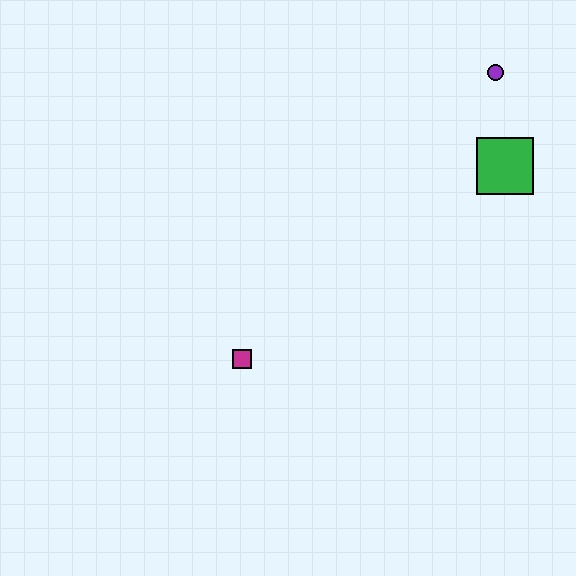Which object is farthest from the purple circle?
The magenta square is farthest from the purple circle.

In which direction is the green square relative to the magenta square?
The green square is to the right of the magenta square.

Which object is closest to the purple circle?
The green square is closest to the purple circle.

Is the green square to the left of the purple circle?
No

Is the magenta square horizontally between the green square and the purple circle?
No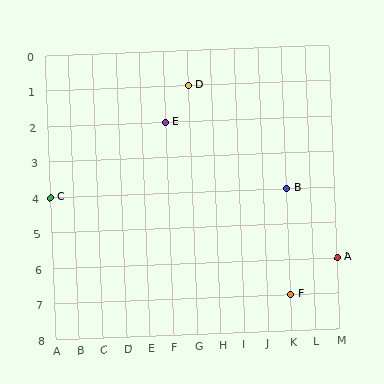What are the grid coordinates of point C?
Point C is at grid coordinates (A, 4).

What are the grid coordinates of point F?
Point F is at grid coordinates (K, 7).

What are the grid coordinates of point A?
Point A is at grid coordinates (M, 6).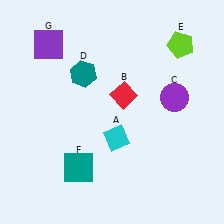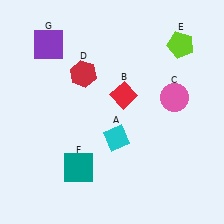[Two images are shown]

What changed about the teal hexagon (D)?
In Image 1, D is teal. In Image 2, it changed to red.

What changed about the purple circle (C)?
In Image 1, C is purple. In Image 2, it changed to pink.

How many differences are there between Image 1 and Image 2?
There are 2 differences between the two images.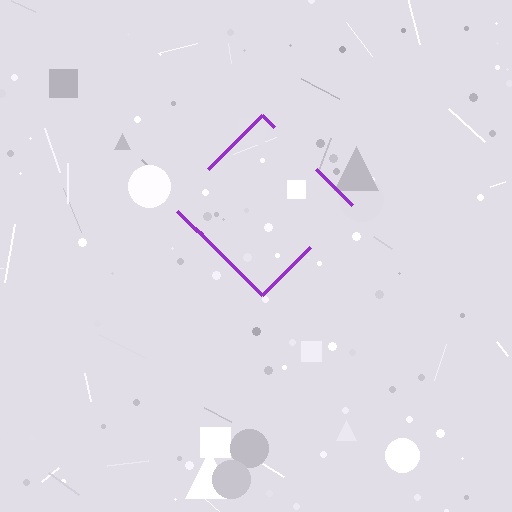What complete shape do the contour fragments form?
The contour fragments form a diamond.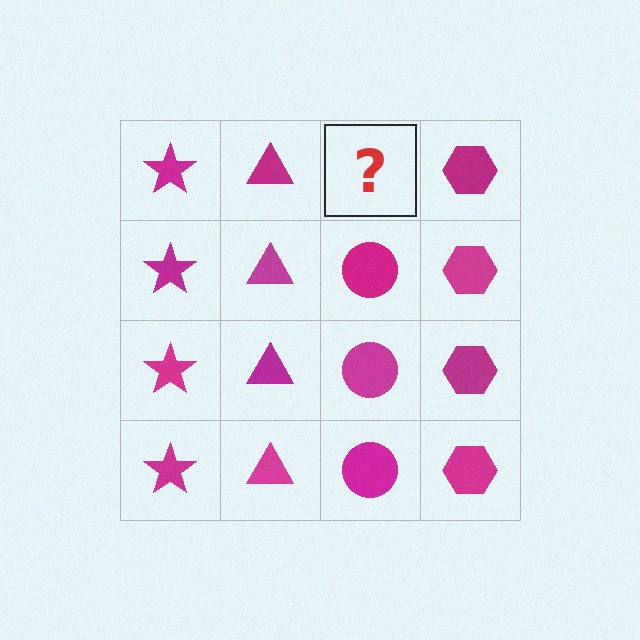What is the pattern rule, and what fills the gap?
The rule is that each column has a consistent shape. The gap should be filled with a magenta circle.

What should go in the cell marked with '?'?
The missing cell should contain a magenta circle.